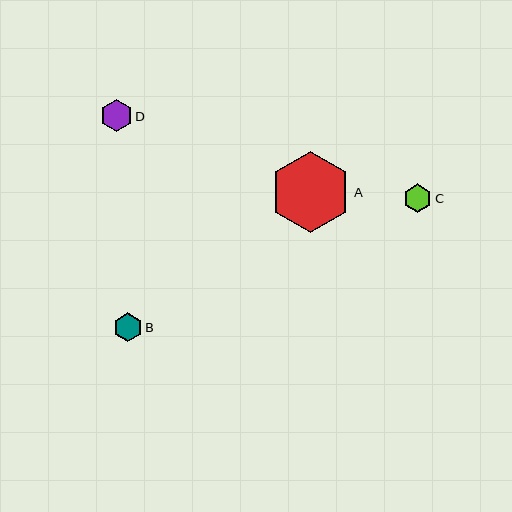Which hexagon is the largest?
Hexagon A is the largest with a size of approximately 81 pixels.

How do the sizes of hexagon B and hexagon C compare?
Hexagon B and hexagon C are approximately the same size.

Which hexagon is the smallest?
Hexagon C is the smallest with a size of approximately 29 pixels.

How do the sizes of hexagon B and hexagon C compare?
Hexagon B and hexagon C are approximately the same size.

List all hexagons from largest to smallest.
From largest to smallest: A, D, B, C.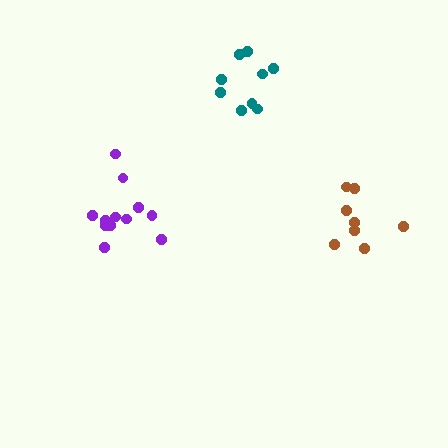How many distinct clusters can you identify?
There are 3 distinct clusters.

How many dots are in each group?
Group 1: 9 dots, Group 2: 8 dots, Group 3: 12 dots (29 total).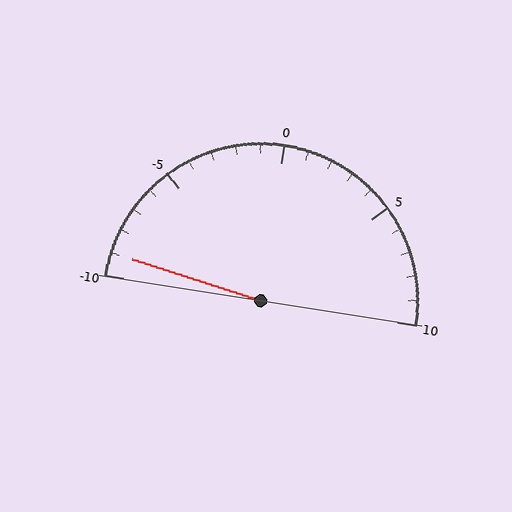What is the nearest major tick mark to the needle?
The nearest major tick mark is -10.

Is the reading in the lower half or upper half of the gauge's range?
The reading is in the lower half of the range (-10 to 10).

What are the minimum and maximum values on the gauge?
The gauge ranges from -10 to 10.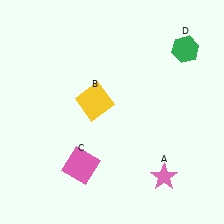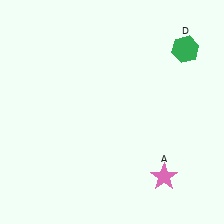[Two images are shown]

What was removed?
The yellow square (B), the pink square (C) were removed in Image 2.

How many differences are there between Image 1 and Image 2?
There are 2 differences between the two images.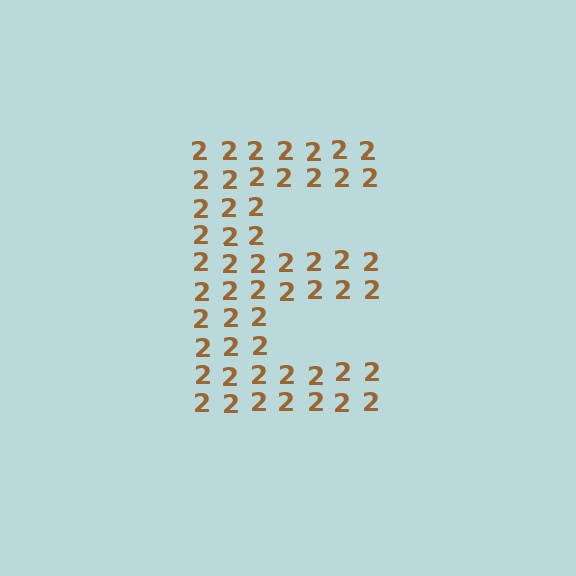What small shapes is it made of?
It is made of small digit 2's.